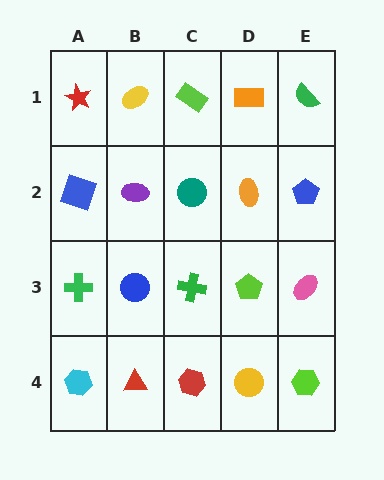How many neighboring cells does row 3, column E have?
3.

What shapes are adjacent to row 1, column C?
A teal circle (row 2, column C), a yellow ellipse (row 1, column B), an orange rectangle (row 1, column D).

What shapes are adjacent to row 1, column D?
An orange ellipse (row 2, column D), a lime rectangle (row 1, column C), a green semicircle (row 1, column E).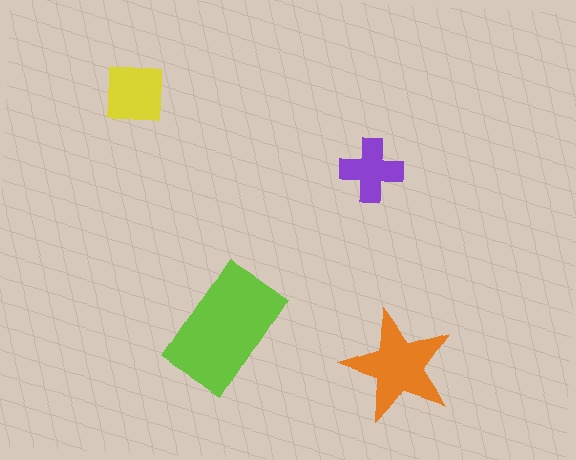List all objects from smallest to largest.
The purple cross, the yellow square, the orange star, the lime rectangle.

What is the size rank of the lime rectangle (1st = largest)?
1st.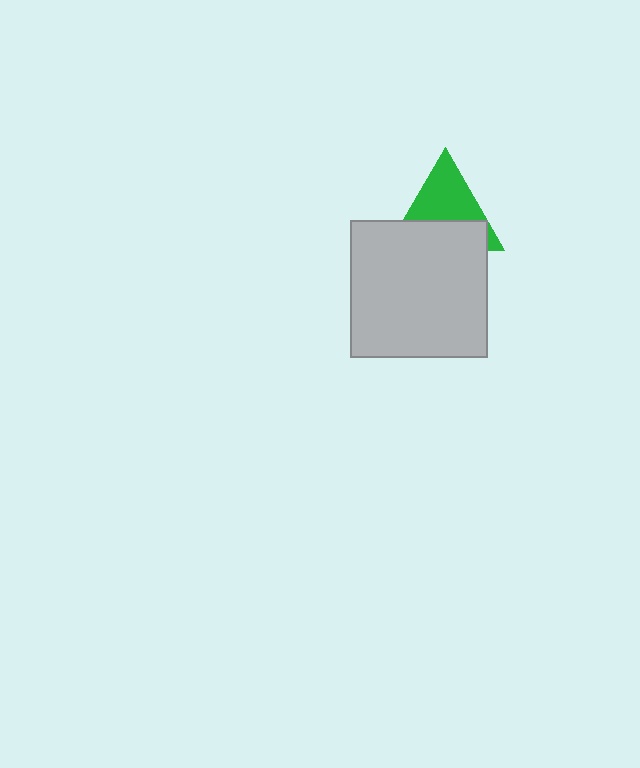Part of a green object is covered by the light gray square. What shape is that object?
It is a triangle.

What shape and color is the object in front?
The object in front is a light gray square.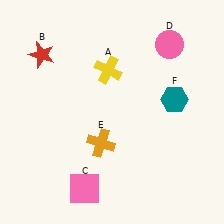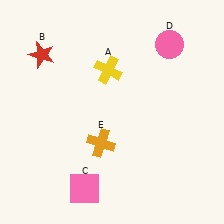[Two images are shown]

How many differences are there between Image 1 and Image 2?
There is 1 difference between the two images.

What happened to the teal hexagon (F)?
The teal hexagon (F) was removed in Image 2. It was in the top-right area of Image 1.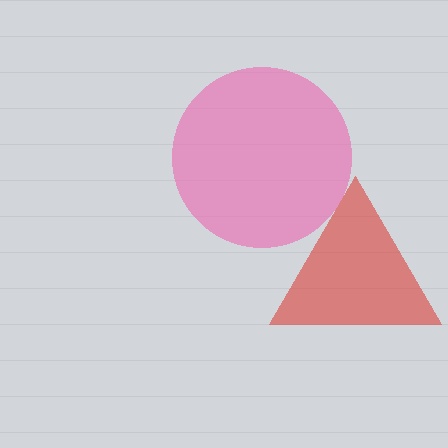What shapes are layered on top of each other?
The layered shapes are: a red triangle, a pink circle.